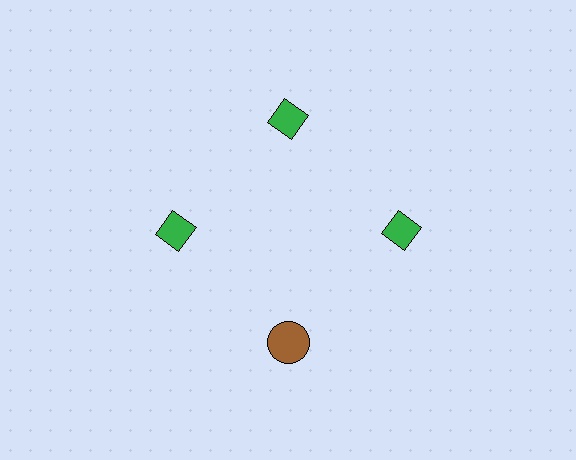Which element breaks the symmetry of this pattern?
The brown circle at roughly the 6 o'clock position breaks the symmetry. All other shapes are green diamonds.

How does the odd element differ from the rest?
It differs in both color (brown instead of green) and shape (circle instead of diamond).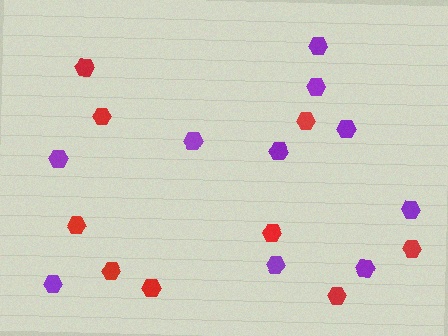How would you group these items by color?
There are 2 groups: one group of red hexagons (9) and one group of purple hexagons (10).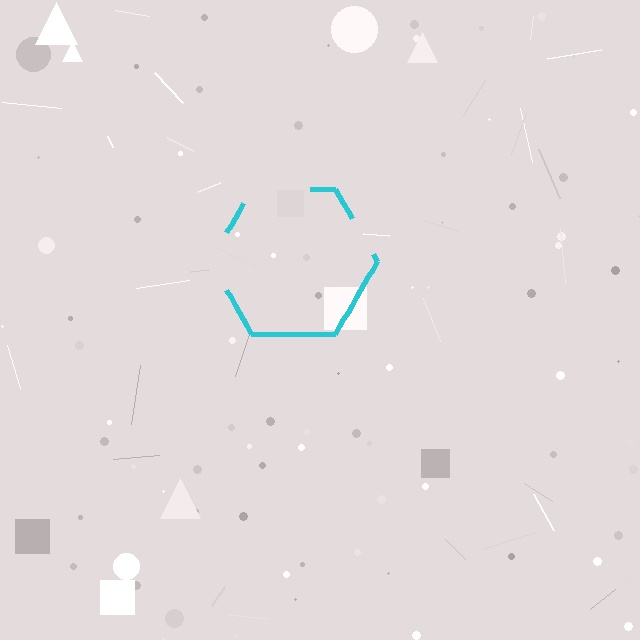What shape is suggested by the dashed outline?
The dashed outline suggests a hexagon.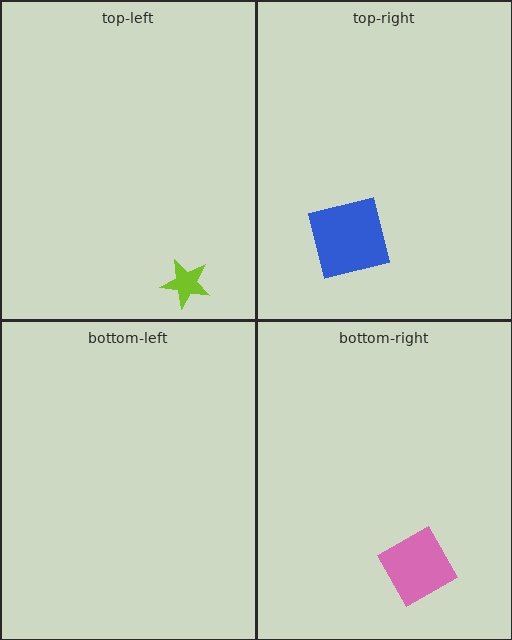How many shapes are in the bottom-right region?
1.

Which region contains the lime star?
The top-left region.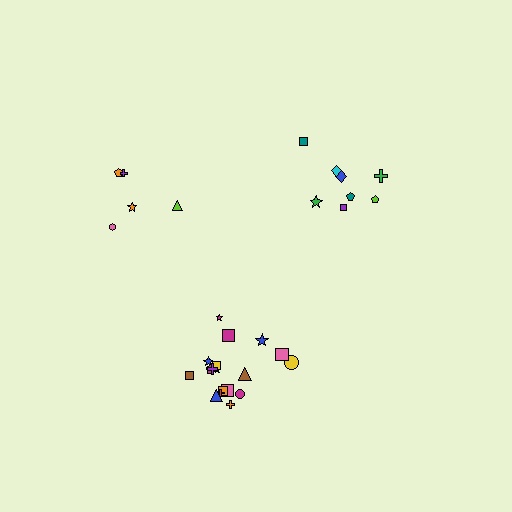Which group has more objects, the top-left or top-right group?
The top-right group.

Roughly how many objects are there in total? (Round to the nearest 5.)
Roughly 30 objects in total.